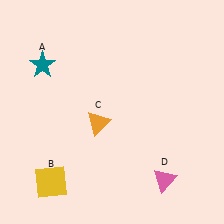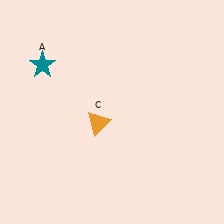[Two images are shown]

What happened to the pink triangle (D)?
The pink triangle (D) was removed in Image 2. It was in the bottom-right area of Image 1.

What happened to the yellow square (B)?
The yellow square (B) was removed in Image 2. It was in the bottom-left area of Image 1.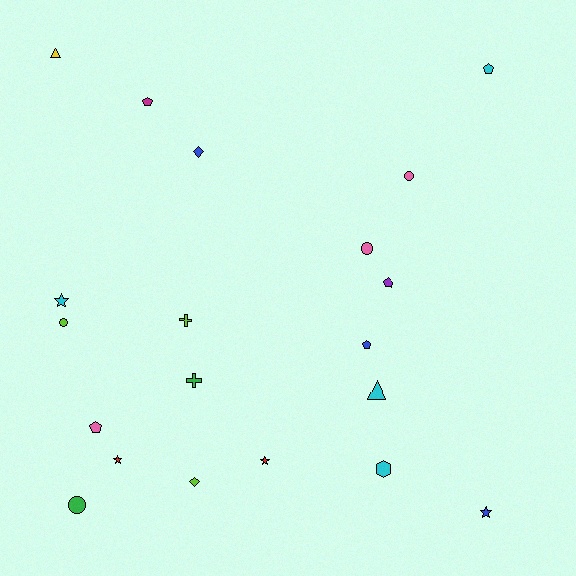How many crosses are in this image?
There are 2 crosses.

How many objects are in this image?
There are 20 objects.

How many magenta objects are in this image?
There is 1 magenta object.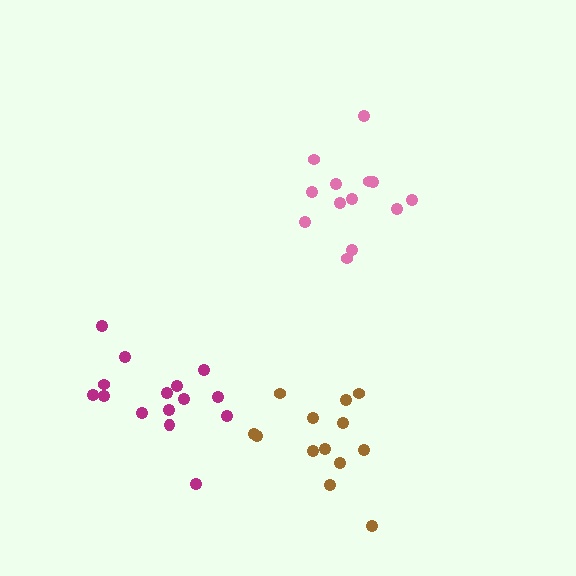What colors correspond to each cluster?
The clusters are colored: pink, magenta, brown.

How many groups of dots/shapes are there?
There are 3 groups.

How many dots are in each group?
Group 1: 13 dots, Group 2: 15 dots, Group 3: 13 dots (41 total).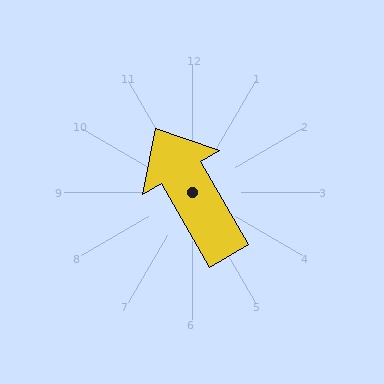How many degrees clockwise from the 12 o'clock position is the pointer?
Approximately 330 degrees.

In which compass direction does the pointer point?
Northwest.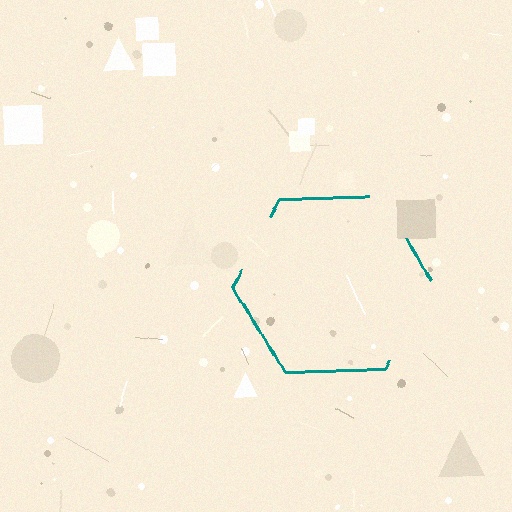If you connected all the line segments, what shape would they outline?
They would outline a hexagon.